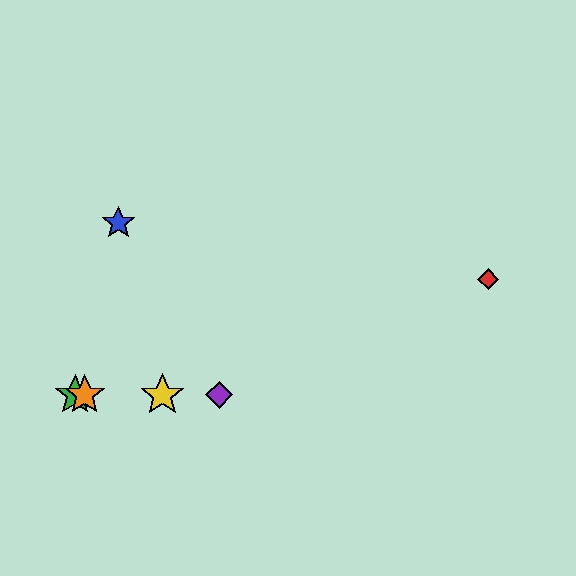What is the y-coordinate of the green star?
The green star is at y≈395.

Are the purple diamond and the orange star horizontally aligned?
Yes, both are at y≈395.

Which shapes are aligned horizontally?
The green star, the yellow star, the purple diamond, the orange star are aligned horizontally.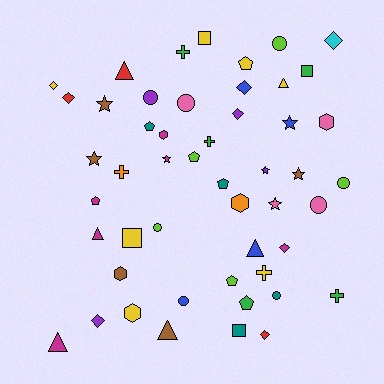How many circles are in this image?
There are 8 circles.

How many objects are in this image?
There are 50 objects.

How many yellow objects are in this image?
There are 7 yellow objects.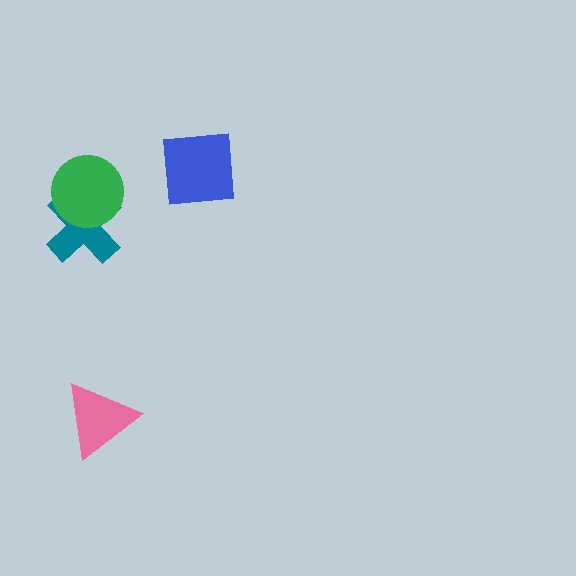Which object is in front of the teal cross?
The green circle is in front of the teal cross.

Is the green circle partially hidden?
No, no other shape covers it.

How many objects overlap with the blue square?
0 objects overlap with the blue square.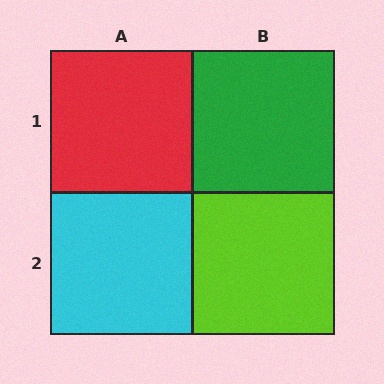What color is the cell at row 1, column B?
Green.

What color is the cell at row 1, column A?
Red.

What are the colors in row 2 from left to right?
Cyan, lime.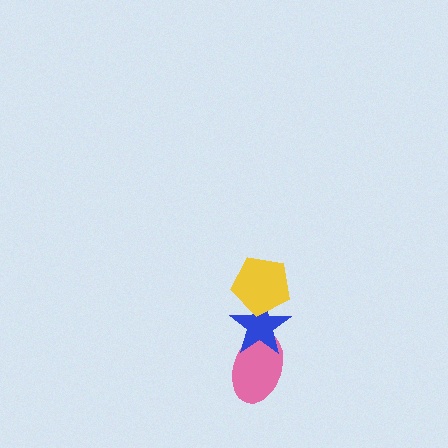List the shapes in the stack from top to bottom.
From top to bottom: the yellow pentagon, the blue star, the pink ellipse.